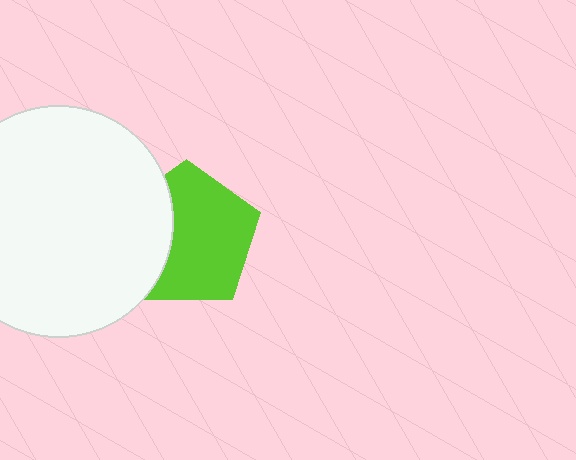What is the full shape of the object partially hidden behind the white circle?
The partially hidden object is a lime pentagon.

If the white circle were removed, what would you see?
You would see the complete lime pentagon.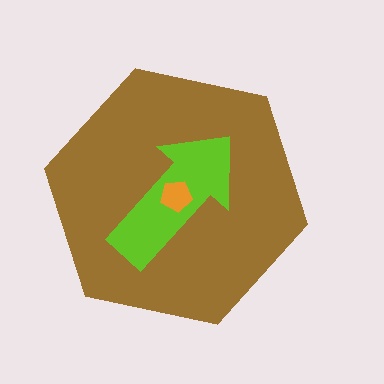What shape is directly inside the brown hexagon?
The lime arrow.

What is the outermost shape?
The brown hexagon.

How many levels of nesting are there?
3.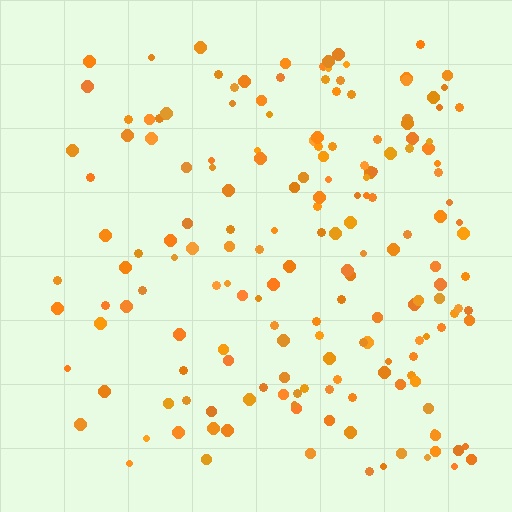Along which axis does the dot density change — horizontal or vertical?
Horizontal.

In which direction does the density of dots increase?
From left to right, with the right side densest.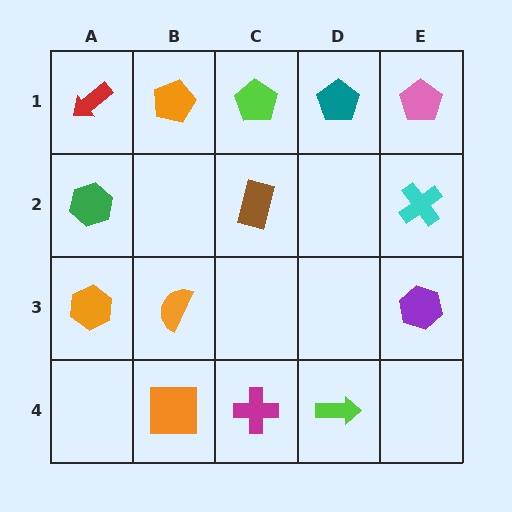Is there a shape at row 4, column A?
No, that cell is empty.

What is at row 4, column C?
A magenta cross.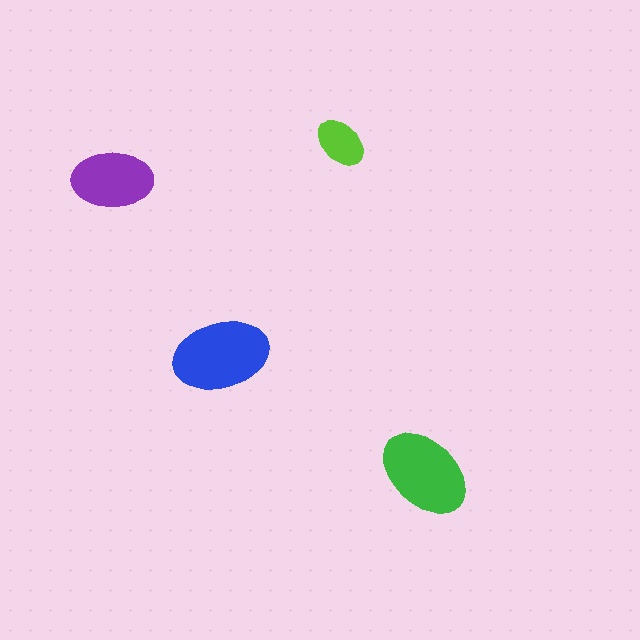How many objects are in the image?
There are 4 objects in the image.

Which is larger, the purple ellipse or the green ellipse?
The green one.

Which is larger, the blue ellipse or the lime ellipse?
The blue one.